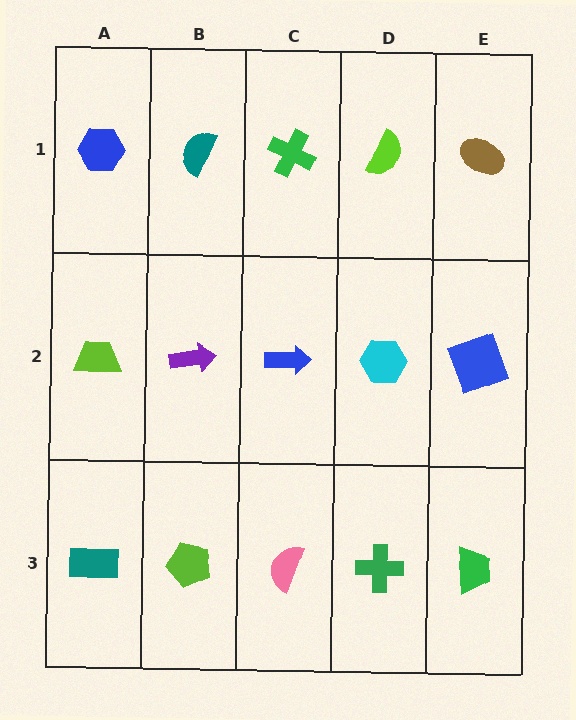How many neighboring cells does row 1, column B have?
3.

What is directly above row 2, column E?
A brown ellipse.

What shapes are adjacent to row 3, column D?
A cyan hexagon (row 2, column D), a pink semicircle (row 3, column C), a green trapezoid (row 3, column E).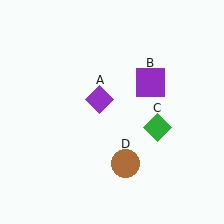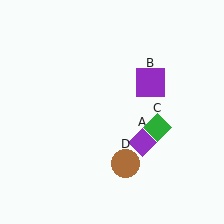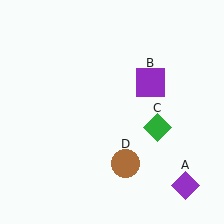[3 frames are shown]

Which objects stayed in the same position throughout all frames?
Purple square (object B) and green diamond (object C) and brown circle (object D) remained stationary.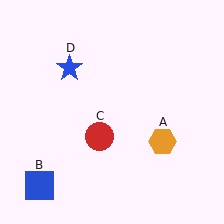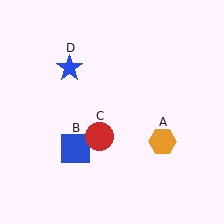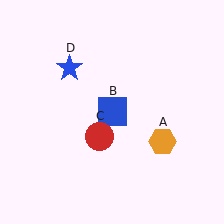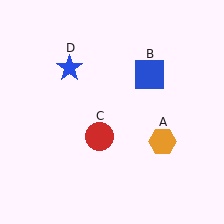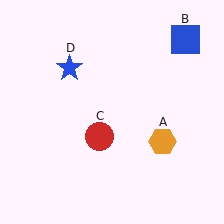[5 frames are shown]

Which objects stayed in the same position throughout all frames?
Orange hexagon (object A) and red circle (object C) and blue star (object D) remained stationary.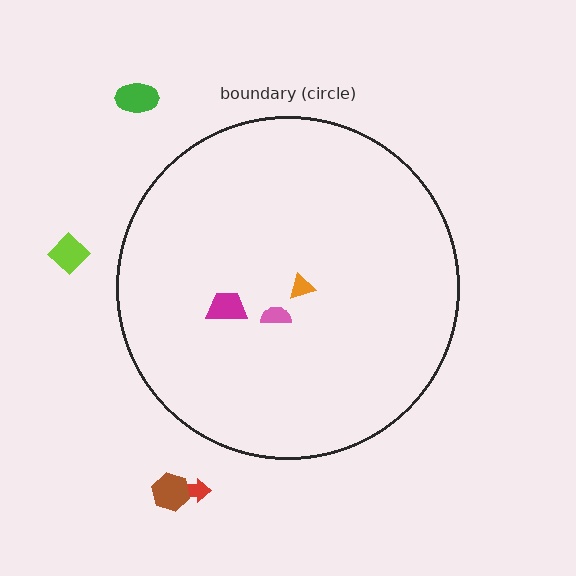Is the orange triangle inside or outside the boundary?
Inside.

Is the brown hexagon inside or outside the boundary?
Outside.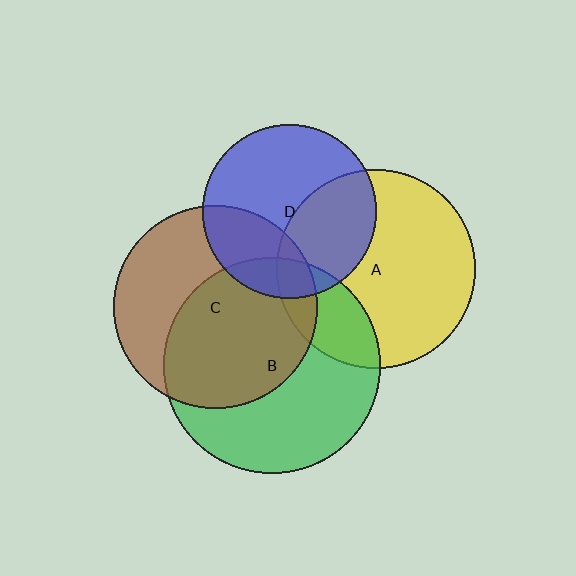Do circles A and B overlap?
Yes.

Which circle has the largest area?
Circle B (green).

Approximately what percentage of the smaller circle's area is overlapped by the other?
Approximately 20%.